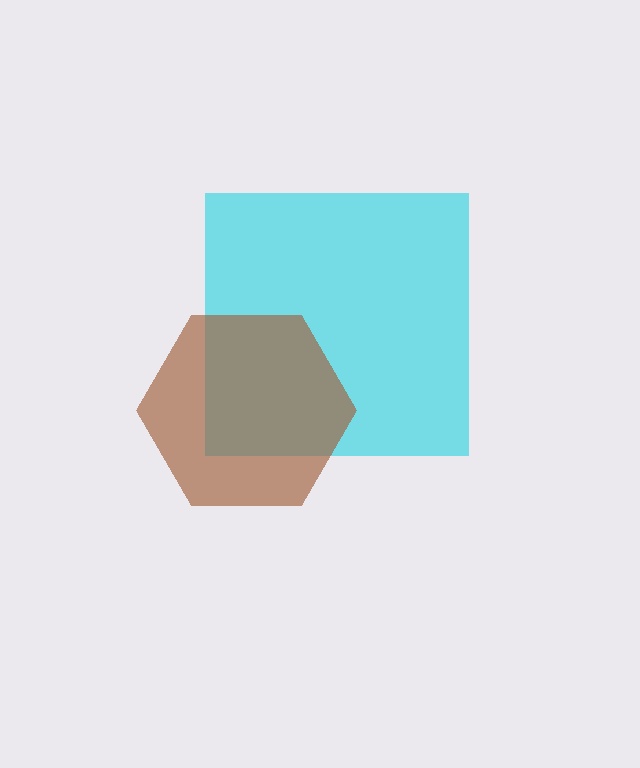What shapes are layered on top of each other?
The layered shapes are: a cyan square, a brown hexagon.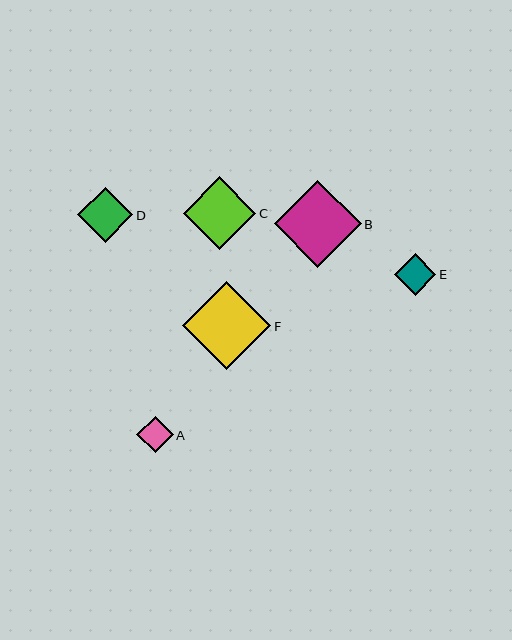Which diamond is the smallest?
Diamond A is the smallest with a size of approximately 37 pixels.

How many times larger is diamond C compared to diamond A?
Diamond C is approximately 2.0 times the size of diamond A.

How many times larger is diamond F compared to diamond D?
Diamond F is approximately 1.6 times the size of diamond D.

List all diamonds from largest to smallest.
From largest to smallest: F, B, C, D, E, A.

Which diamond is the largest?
Diamond F is the largest with a size of approximately 88 pixels.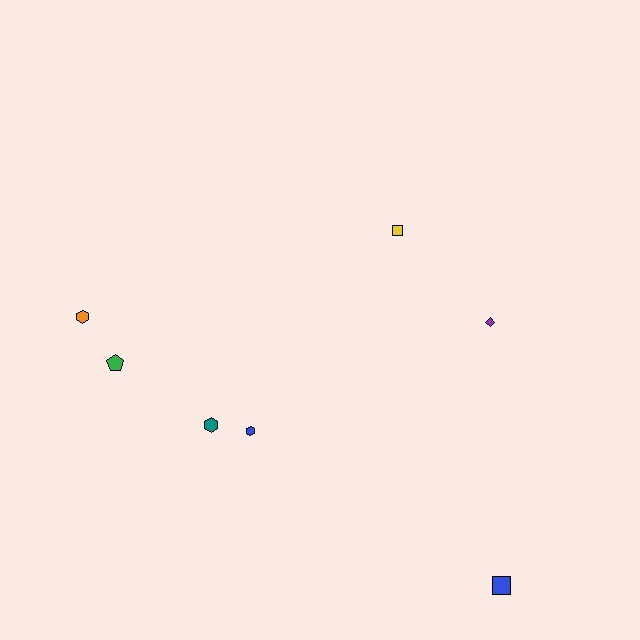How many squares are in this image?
There are 2 squares.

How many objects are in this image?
There are 7 objects.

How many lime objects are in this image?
There are no lime objects.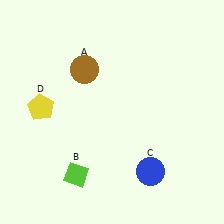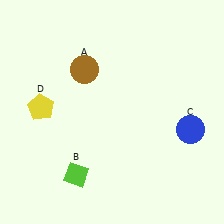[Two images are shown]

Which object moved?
The blue circle (C) moved up.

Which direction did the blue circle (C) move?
The blue circle (C) moved up.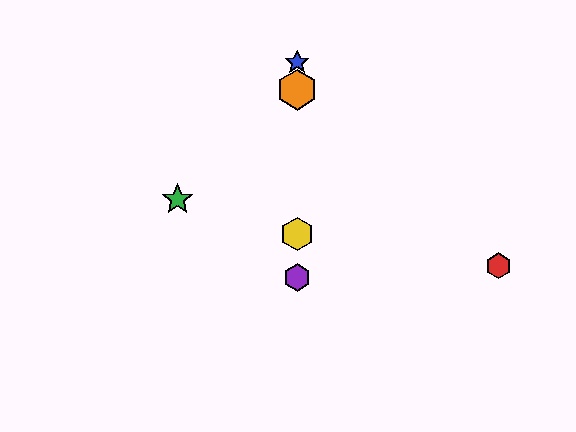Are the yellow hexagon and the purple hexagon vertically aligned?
Yes, both are at x≈297.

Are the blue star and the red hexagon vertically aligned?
No, the blue star is at x≈297 and the red hexagon is at x≈499.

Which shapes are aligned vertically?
The blue star, the yellow hexagon, the purple hexagon, the orange hexagon are aligned vertically.